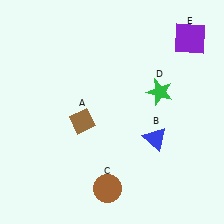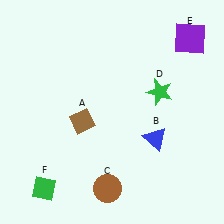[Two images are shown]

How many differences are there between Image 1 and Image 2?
There is 1 difference between the two images.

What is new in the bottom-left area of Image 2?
A green diamond (F) was added in the bottom-left area of Image 2.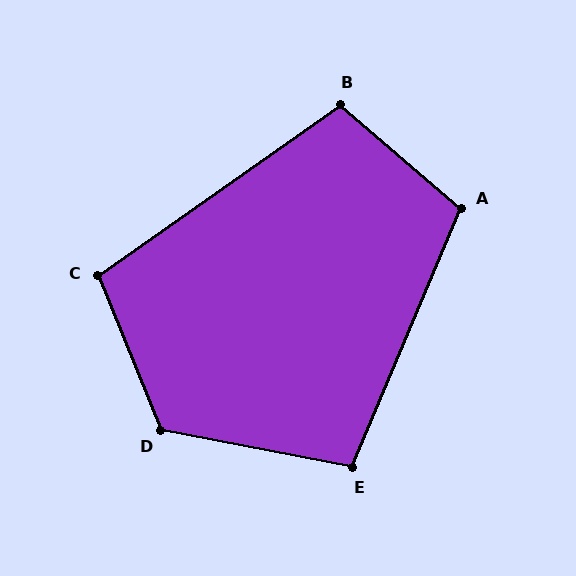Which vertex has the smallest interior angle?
E, at approximately 102 degrees.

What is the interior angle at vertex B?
Approximately 104 degrees (obtuse).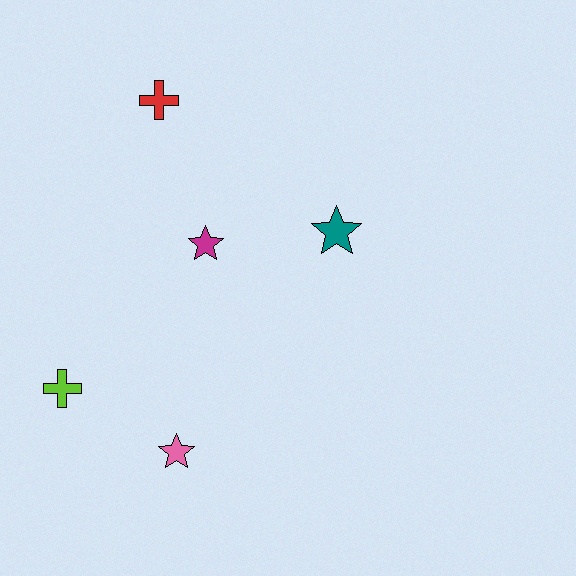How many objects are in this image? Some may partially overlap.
There are 5 objects.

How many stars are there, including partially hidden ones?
There are 3 stars.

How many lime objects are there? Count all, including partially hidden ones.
There is 1 lime object.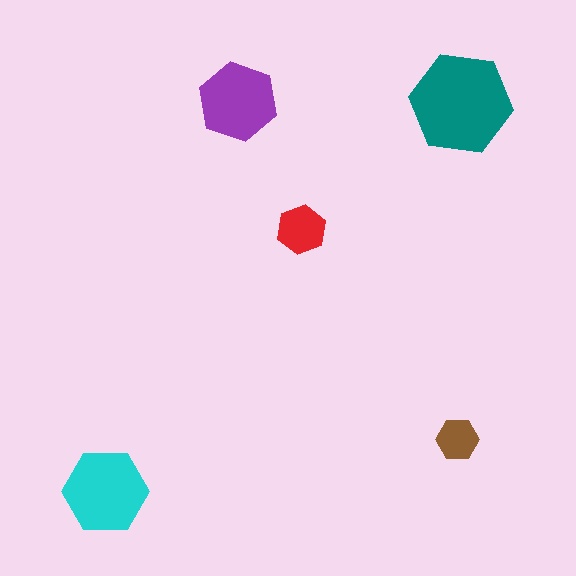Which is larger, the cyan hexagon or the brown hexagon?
The cyan one.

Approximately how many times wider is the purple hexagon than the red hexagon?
About 1.5 times wider.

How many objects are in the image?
There are 5 objects in the image.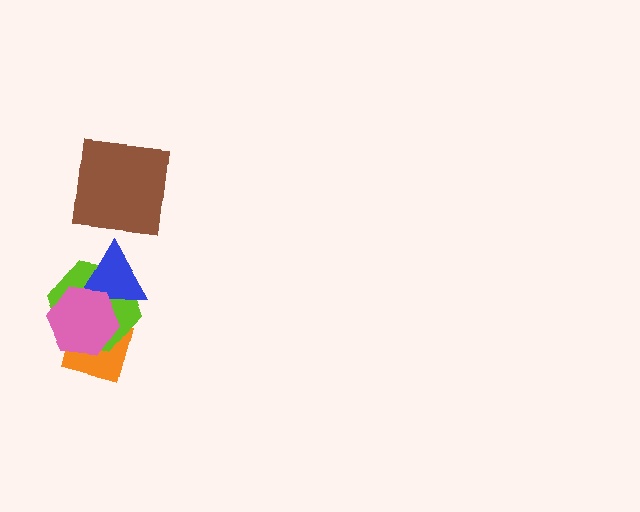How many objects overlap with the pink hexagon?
3 objects overlap with the pink hexagon.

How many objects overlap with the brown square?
0 objects overlap with the brown square.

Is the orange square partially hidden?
Yes, it is partially covered by another shape.